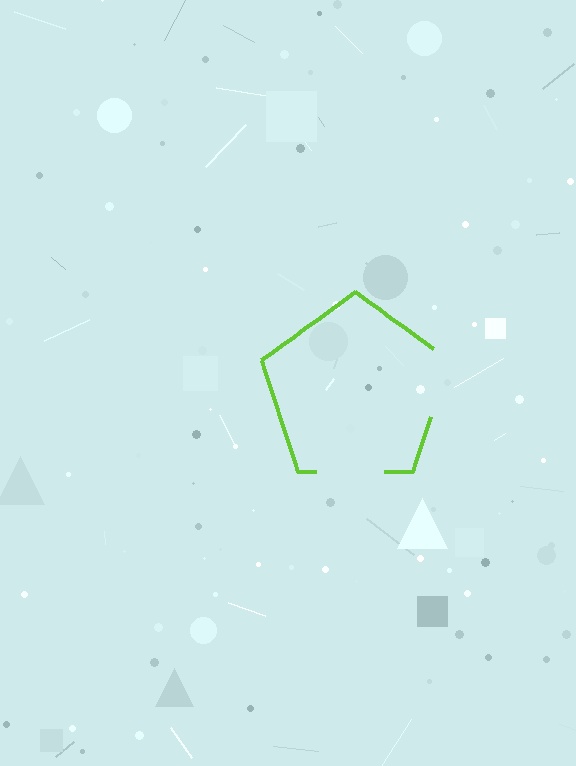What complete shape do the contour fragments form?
The contour fragments form a pentagon.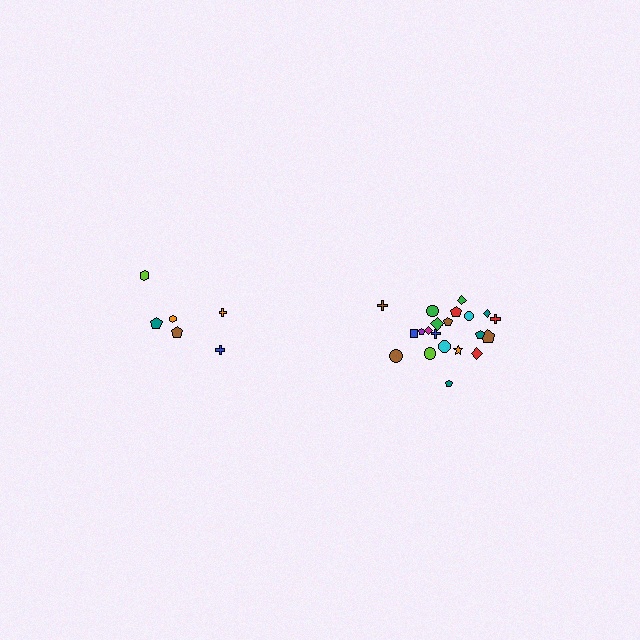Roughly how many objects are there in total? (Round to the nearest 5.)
Roughly 30 objects in total.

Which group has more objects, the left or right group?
The right group.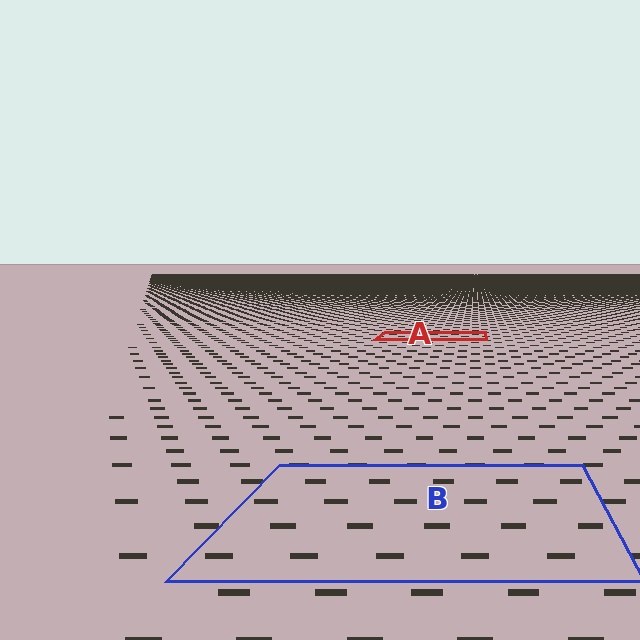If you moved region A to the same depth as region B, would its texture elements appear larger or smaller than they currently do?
They would appear larger. At a closer depth, the same texture elements are projected at a bigger on-screen size.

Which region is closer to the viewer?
Region B is closer. The texture elements there are larger and more spread out.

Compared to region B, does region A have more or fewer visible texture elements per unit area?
Region A has more texture elements per unit area — they are packed more densely because it is farther away.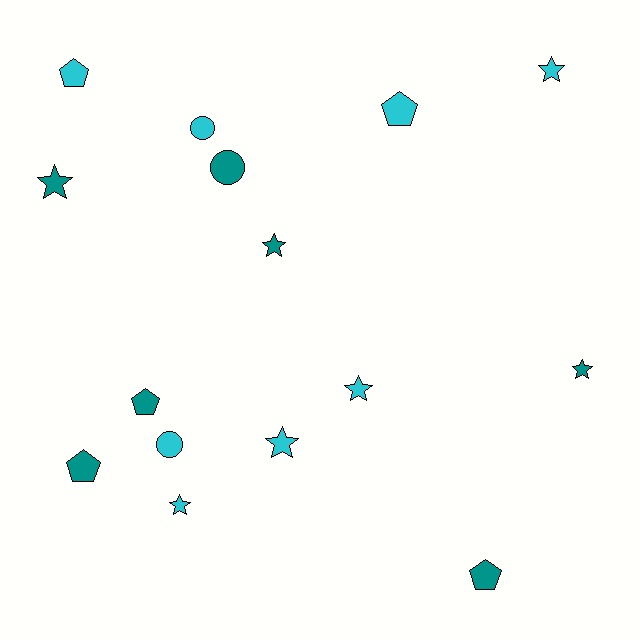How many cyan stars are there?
There are 4 cyan stars.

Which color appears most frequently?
Cyan, with 8 objects.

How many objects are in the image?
There are 15 objects.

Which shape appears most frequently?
Star, with 7 objects.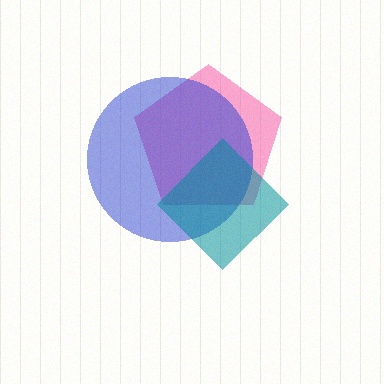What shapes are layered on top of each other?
The layered shapes are: a pink pentagon, a blue circle, a teal diamond.